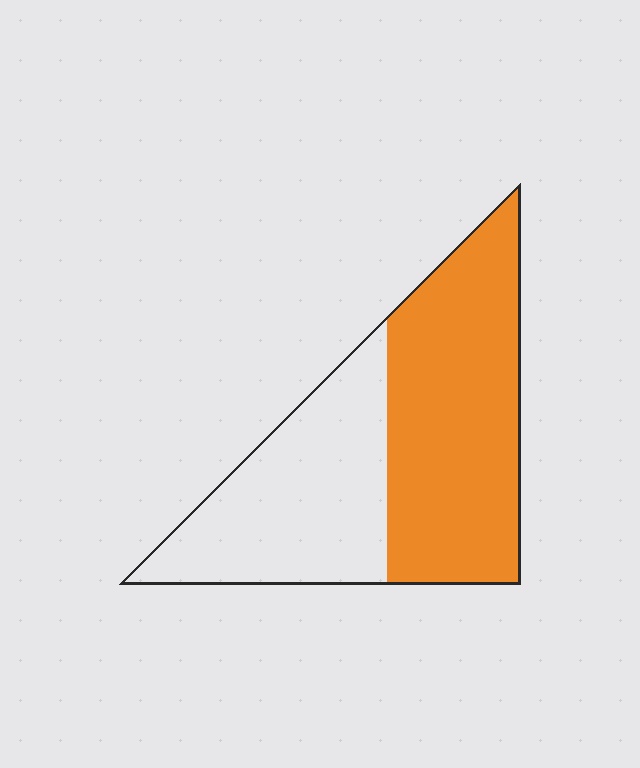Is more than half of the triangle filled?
Yes.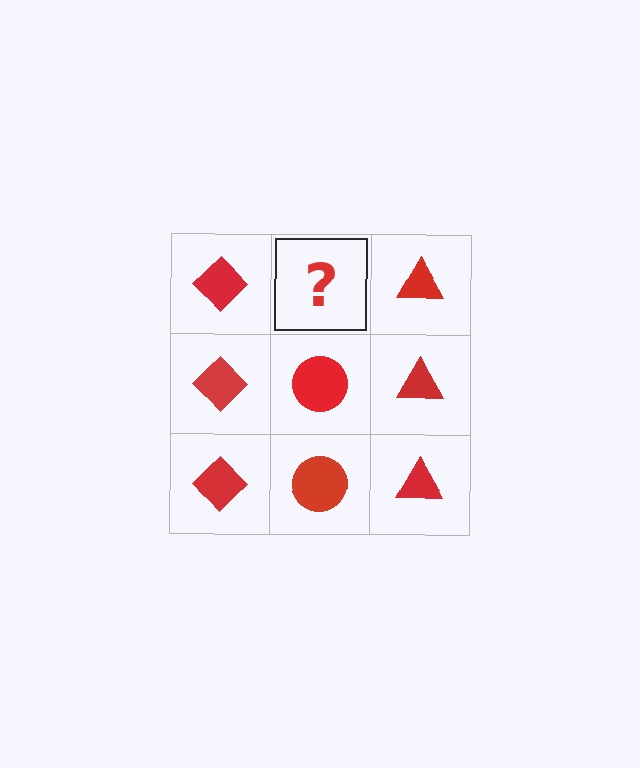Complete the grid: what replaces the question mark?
The question mark should be replaced with a red circle.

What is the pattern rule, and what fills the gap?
The rule is that each column has a consistent shape. The gap should be filled with a red circle.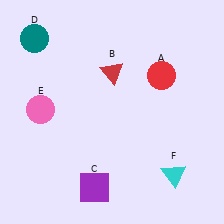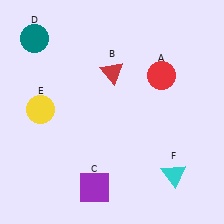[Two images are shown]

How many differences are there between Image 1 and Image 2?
There is 1 difference between the two images.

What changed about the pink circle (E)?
In Image 1, E is pink. In Image 2, it changed to yellow.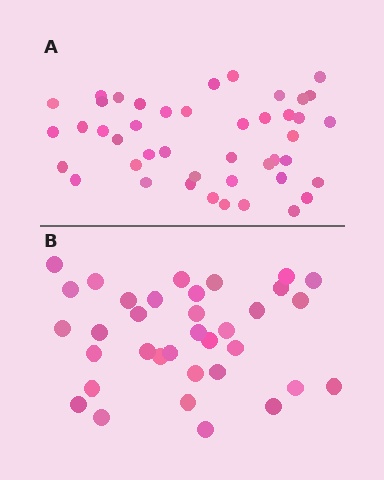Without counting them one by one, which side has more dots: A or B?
Region A (the top region) has more dots.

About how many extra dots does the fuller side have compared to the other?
Region A has roughly 8 or so more dots than region B.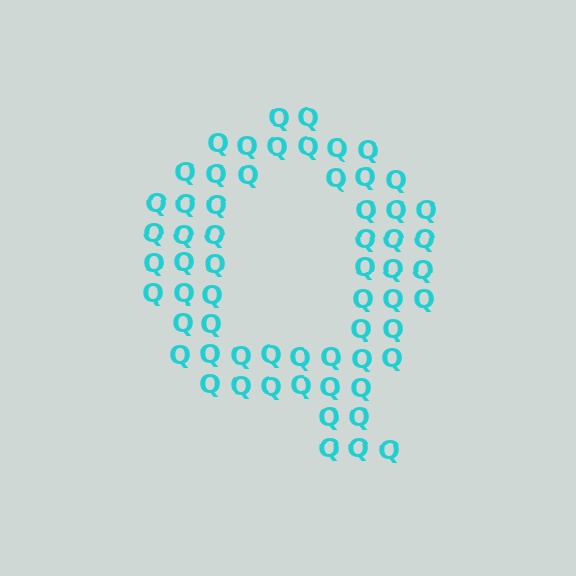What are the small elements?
The small elements are letter Q's.